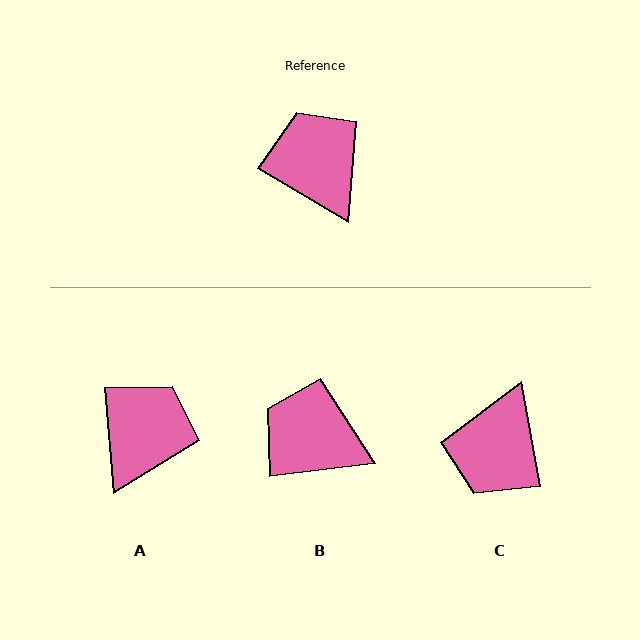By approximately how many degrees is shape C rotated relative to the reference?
Approximately 131 degrees counter-clockwise.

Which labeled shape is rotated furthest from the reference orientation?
C, about 131 degrees away.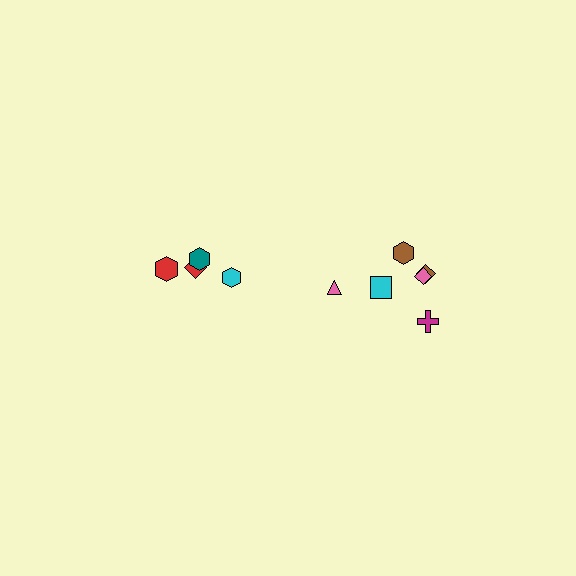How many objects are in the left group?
There are 4 objects.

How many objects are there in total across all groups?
There are 10 objects.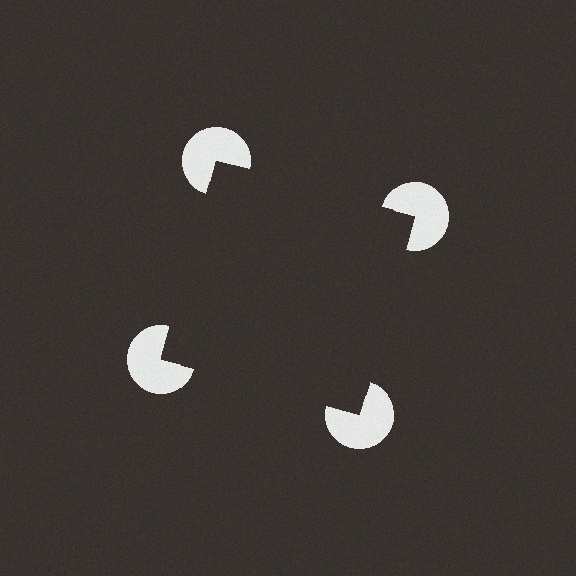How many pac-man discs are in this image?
There are 4 — one at each vertex of the illusory square.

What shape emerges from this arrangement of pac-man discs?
An illusory square — its edges are inferred from the aligned wedge cuts in the pac-man discs, not physically drawn.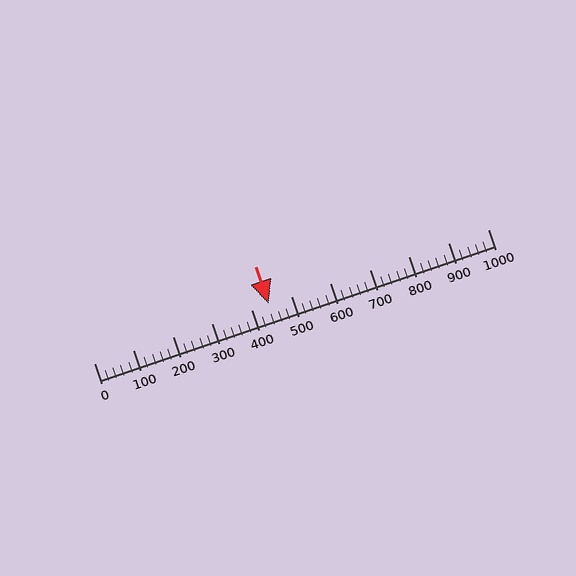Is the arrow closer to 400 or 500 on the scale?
The arrow is closer to 400.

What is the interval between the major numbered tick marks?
The major tick marks are spaced 100 units apart.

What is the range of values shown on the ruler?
The ruler shows values from 0 to 1000.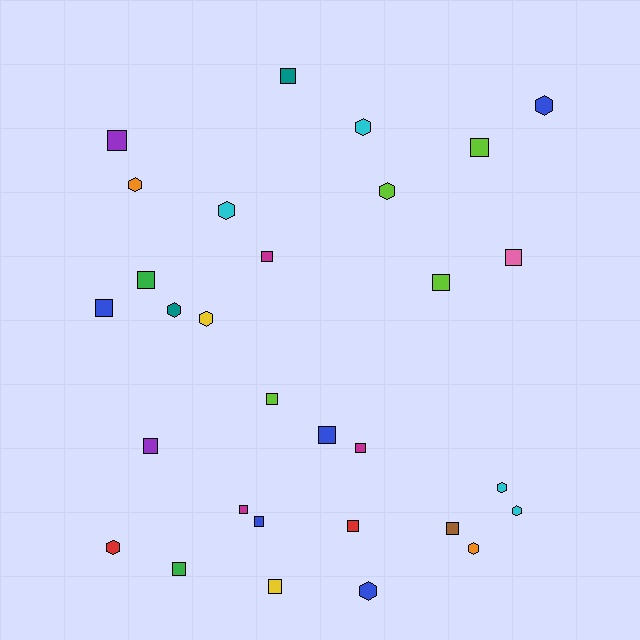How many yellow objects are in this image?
There are 2 yellow objects.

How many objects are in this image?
There are 30 objects.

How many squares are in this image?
There are 18 squares.